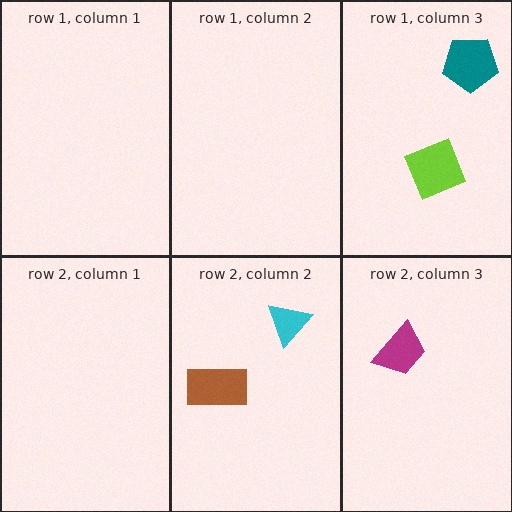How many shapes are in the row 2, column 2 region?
2.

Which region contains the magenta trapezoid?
The row 2, column 3 region.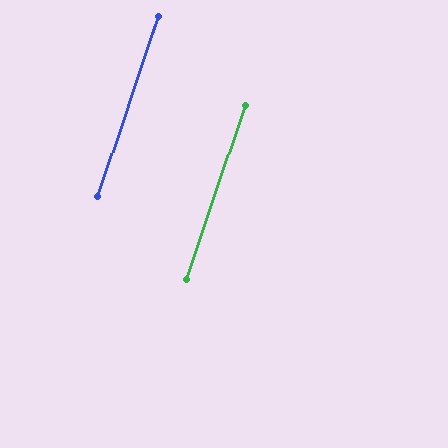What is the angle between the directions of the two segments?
Approximately 0 degrees.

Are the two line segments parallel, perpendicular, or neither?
Parallel — their directions differ by only 0.4°.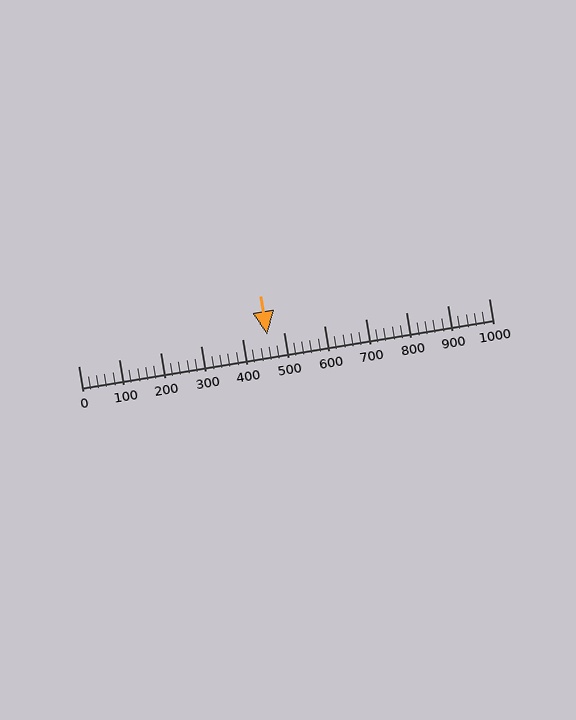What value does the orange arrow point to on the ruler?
The orange arrow points to approximately 460.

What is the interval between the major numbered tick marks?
The major tick marks are spaced 100 units apart.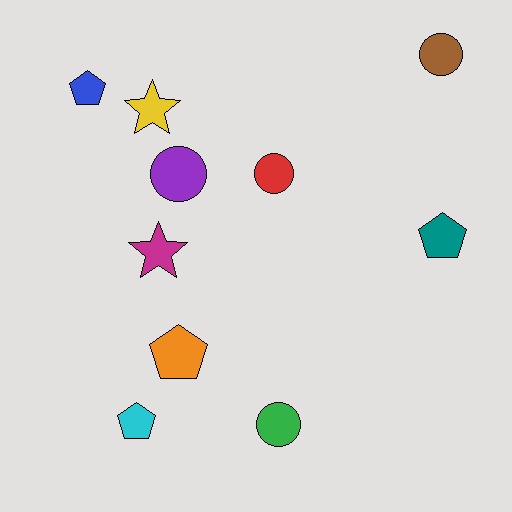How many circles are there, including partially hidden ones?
There are 4 circles.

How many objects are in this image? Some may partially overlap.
There are 10 objects.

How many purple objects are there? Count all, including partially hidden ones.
There is 1 purple object.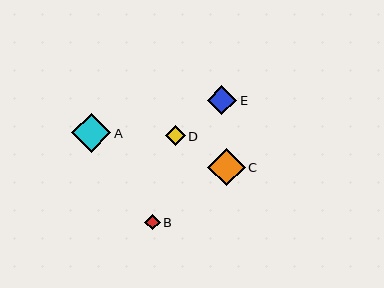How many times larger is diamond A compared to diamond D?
Diamond A is approximately 1.9 times the size of diamond D.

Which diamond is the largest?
Diamond A is the largest with a size of approximately 39 pixels.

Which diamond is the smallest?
Diamond B is the smallest with a size of approximately 16 pixels.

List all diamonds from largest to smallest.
From largest to smallest: A, C, E, D, B.